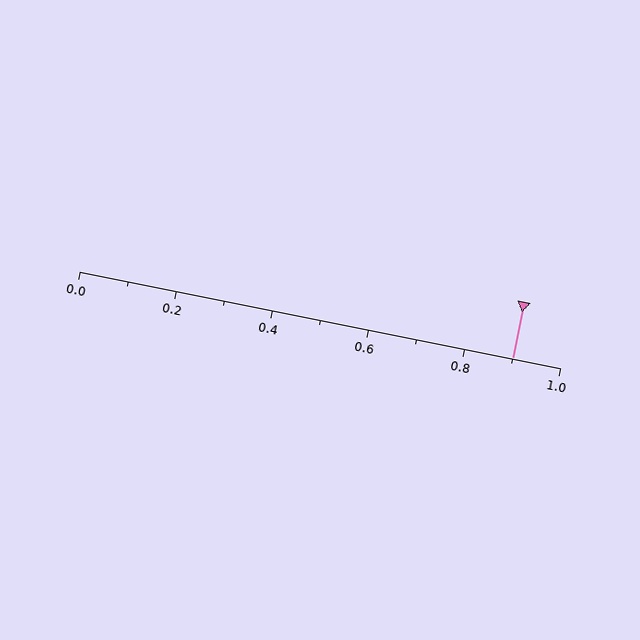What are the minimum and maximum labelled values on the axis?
The axis runs from 0.0 to 1.0.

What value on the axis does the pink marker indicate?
The marker indicates approximately 0.9.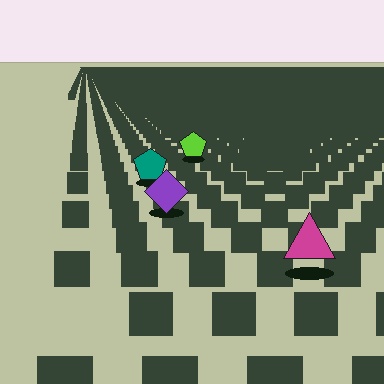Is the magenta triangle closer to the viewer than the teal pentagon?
Yes. The magenta triangle is closer — you can tell from the texture gradient: the ground texture is coarser near it.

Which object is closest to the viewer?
The magenta triangle is closest. The texture marks near it are larger and more spread out.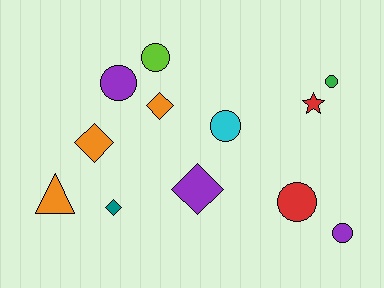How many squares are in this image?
There are no squares.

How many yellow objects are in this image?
There are no yellow objects.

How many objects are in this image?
There are 12 objects.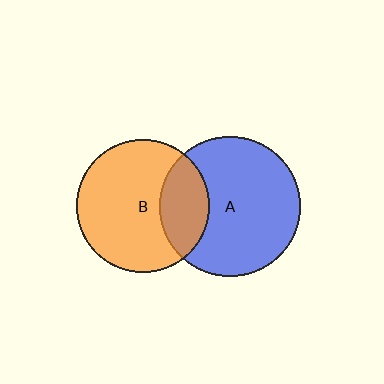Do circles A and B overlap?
Yes.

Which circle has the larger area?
Circle A (blue).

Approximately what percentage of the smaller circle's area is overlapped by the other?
Approximately 25%.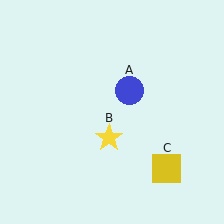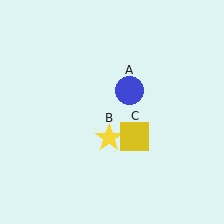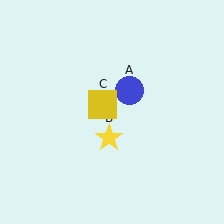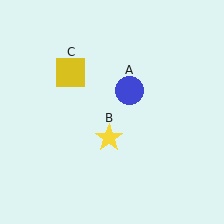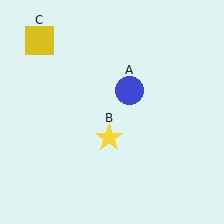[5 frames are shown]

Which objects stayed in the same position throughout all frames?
Blue circle (object A) and yellow star (object B) remained stationary.